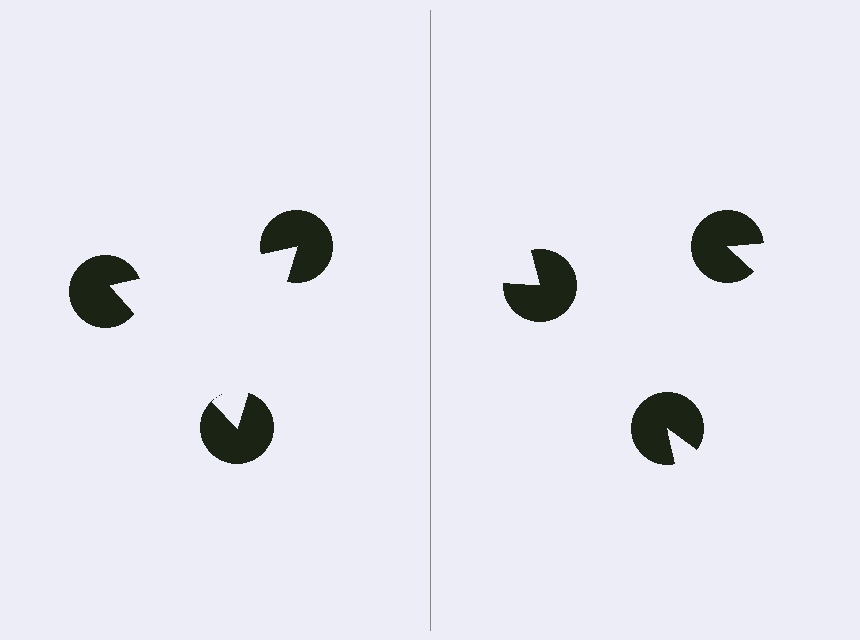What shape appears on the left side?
An illusory triangle.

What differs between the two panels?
The pac-man discs are positioned identically on both sides; only the wedge orientations differ. On the left they align to a triangle; on the right they are misaligned.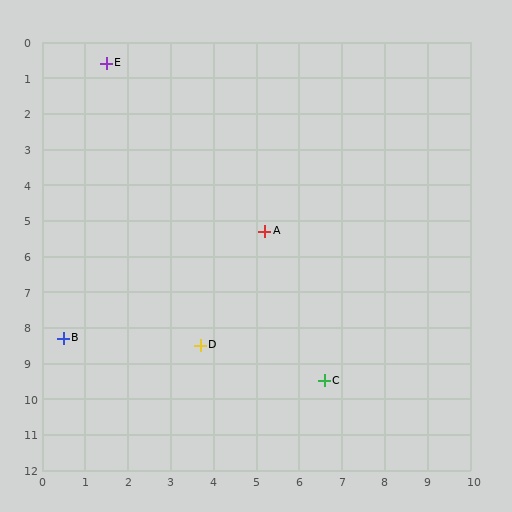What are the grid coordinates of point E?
Point E is at approximately (1.5, 0.6).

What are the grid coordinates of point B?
Point B is at approximately (0.5, 8.3).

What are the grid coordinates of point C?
Point C is at approximately (6.6, 9.5).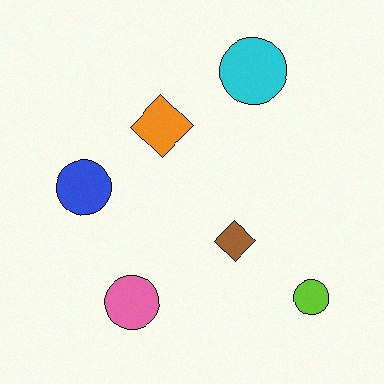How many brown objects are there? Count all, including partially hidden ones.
There is 1 brown object.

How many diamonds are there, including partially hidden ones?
There are 2 diamonds.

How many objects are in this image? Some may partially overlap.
There are 6 objects.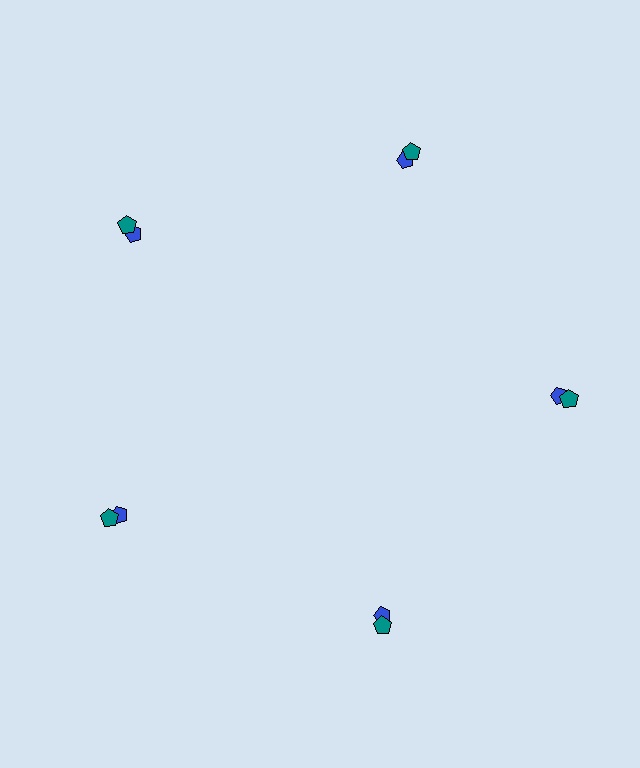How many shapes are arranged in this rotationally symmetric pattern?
There are 10 shapes, arranged in 5 groups of 2.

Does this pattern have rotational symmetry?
Yes, this pattern has 5-fold rotational symmetry. It looks the same after rotating 72 degrees around the center.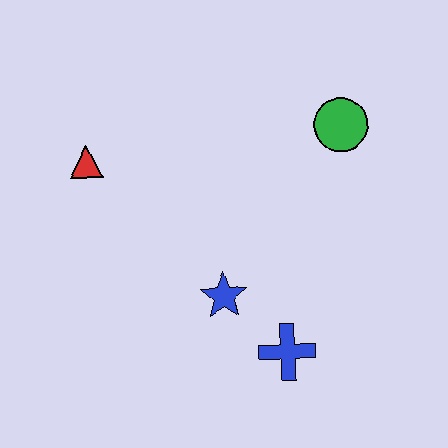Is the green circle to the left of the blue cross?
No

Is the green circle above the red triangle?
Yes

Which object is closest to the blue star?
The blue cross is closest to the blue star.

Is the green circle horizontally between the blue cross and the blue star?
No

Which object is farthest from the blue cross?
The red triangle is farthest from the blue cross.